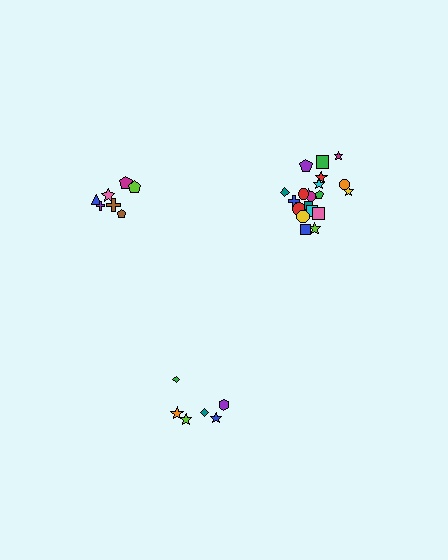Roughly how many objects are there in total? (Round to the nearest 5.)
Roughly 35 objects in total.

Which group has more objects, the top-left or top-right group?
The top-right group.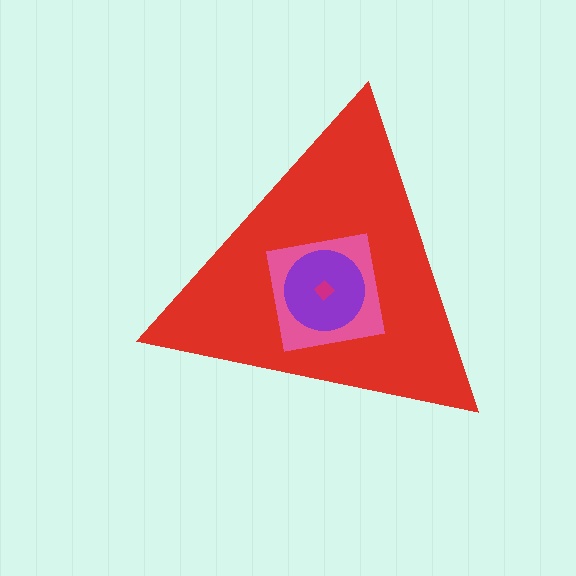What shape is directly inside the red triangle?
The pink square.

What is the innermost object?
The magenta diamond.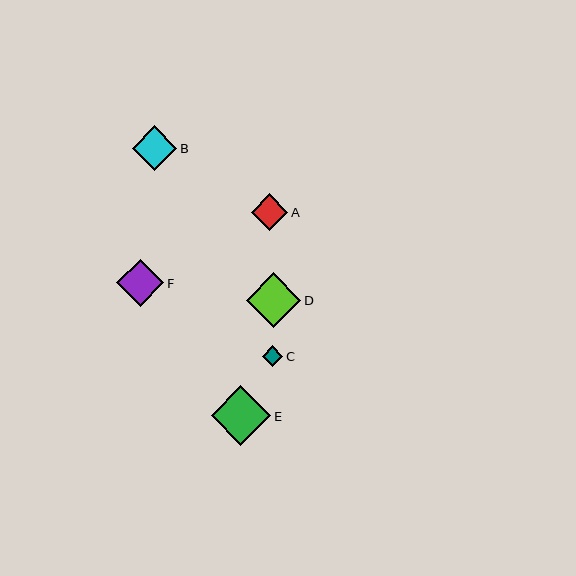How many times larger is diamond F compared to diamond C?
Diamond F is approximately 2.3 times the size of diamond C.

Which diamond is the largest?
Diamond E is the largest with a size of approximately 59 pixels.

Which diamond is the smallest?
Diamond C is the smallest with a size of approximately 20 pixels.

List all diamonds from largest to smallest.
From largest to smallest: E, D, F, B, A, C.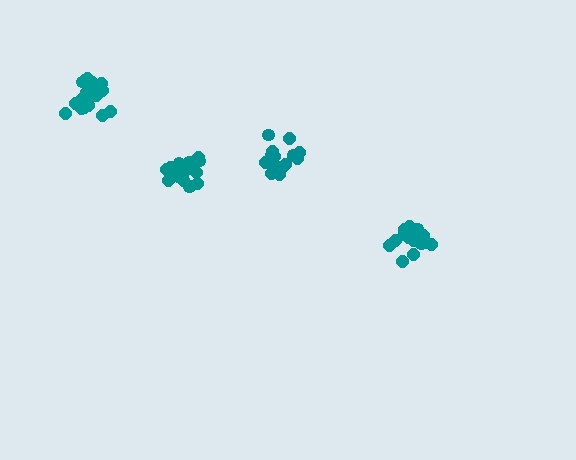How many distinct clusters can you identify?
There are 4 distinct clusters.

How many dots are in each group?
Group 1: 18 dots, Group 2: 15 dots, Group 3: 18 dots, Group 4: 20 dots (71 total).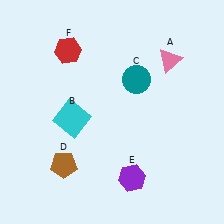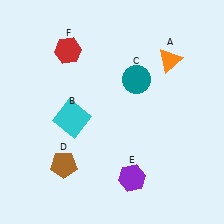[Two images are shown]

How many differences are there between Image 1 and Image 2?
There is 1 difference between the two images.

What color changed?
The triangle (A) changed from pink in Image 1 to orange in Image 2.